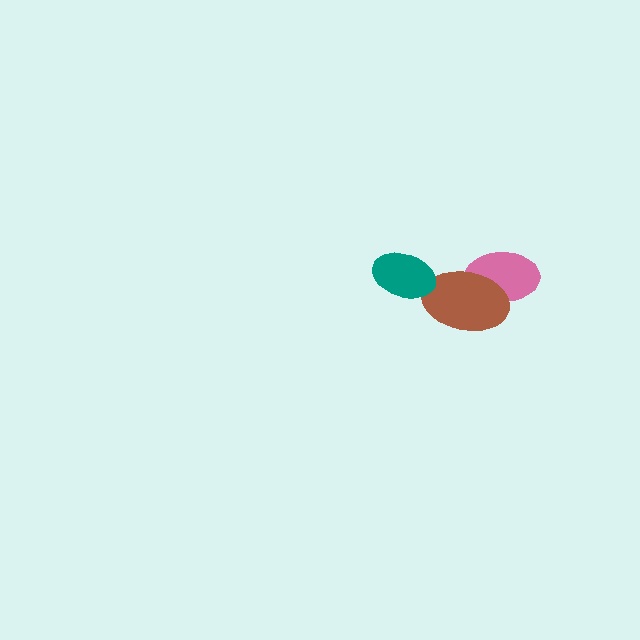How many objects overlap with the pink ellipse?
1 object overlaps with the pink ellipse.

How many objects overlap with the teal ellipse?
1 object overlaps with the teal ellipse.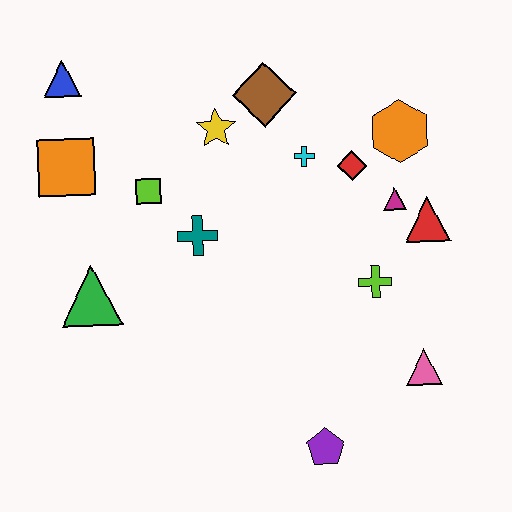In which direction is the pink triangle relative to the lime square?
The pink triangle is to the right of the lime square.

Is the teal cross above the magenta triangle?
No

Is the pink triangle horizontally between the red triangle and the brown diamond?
Yes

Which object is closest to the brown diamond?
The yellow star is closest to the brown diamond.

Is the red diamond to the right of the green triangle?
Yes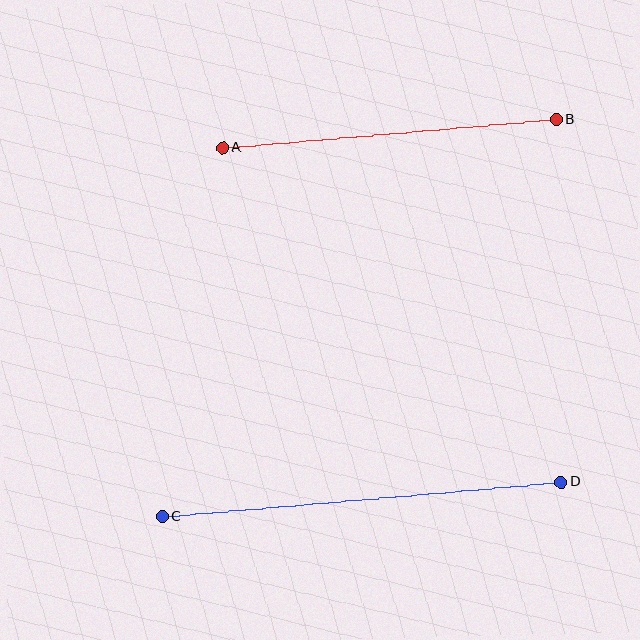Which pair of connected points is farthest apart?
Points C and D are farthest apart.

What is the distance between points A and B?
The distance is approximately 334 pixels.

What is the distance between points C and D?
The distance is approximately 400 pixels.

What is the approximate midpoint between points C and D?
The midpoint is at approximately (362, 499) pixels.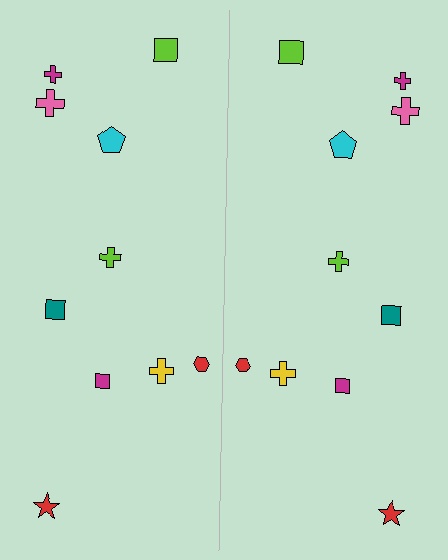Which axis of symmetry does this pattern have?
The pattern has a vertical axis of symmetry running through the center of the image.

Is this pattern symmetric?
Yes, this pattern has bilateral (reflection) symmetry.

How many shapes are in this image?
There are 20 shapes in this image.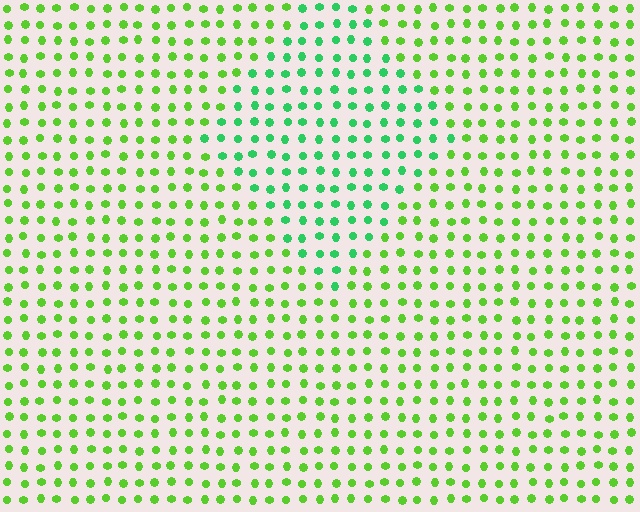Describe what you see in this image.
The image is filled with small lime elements in a uniform arrangement. A diamond-shaped region is visible where the elements are tinted to a slightly different hue, forming a subtle color boundary.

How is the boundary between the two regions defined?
The boundary is defined purely by a slight shift in hue (about 37 degrees). Spacing, size, and orientation are identical on both sides.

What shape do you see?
I see a diamond.